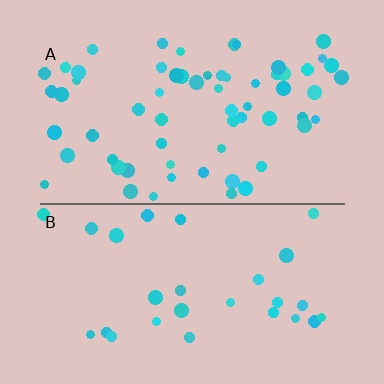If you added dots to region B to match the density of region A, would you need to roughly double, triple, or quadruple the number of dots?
Approximately double.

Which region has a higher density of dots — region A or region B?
A (the top).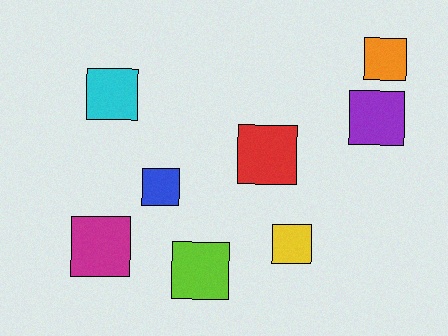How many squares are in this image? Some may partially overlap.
There are 8 squares.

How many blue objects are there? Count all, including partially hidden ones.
There is 1 blue object.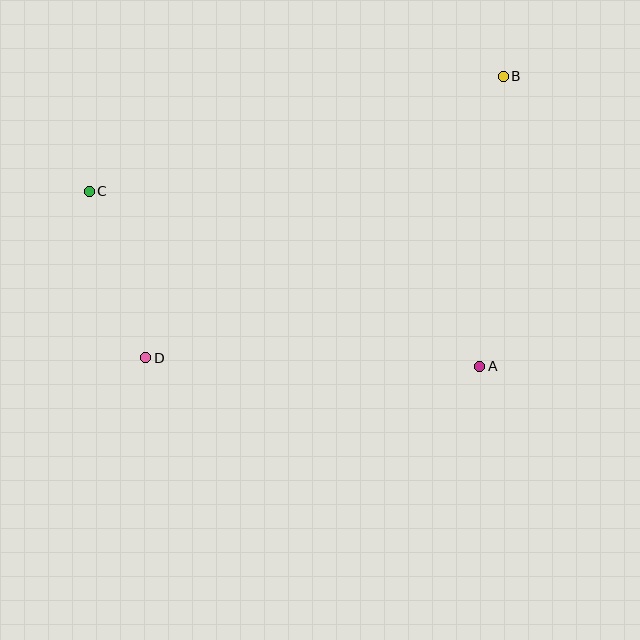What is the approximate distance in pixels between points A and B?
The distance between A and B is approximately 291 pixels.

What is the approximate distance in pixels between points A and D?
The distance between A and D is approximately 334 pixels.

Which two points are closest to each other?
Points C and D are closest to each other.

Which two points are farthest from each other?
Points B and D are farthest from each other.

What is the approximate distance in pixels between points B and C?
The distance between B and C is approximately 430 pixels.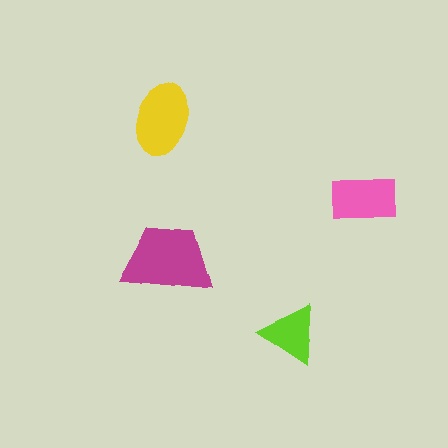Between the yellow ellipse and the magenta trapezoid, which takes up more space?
The magenta trapezoid.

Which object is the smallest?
The lime triangle.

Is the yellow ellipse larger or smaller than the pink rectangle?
Larger.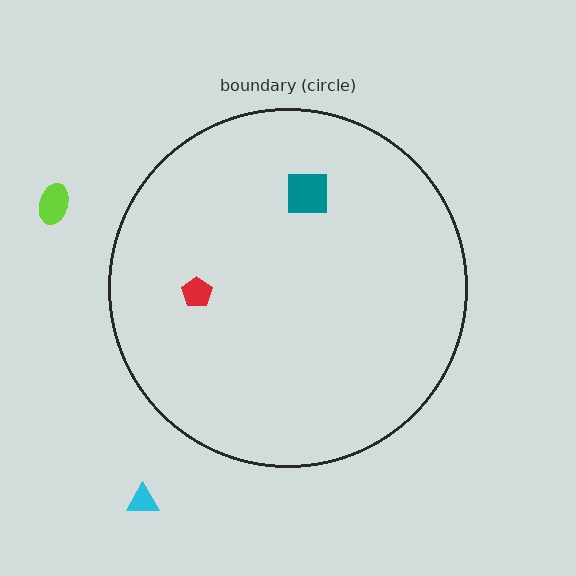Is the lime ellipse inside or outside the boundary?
Outside.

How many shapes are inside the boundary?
2 inside, 2 outside.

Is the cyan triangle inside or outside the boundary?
Outside.